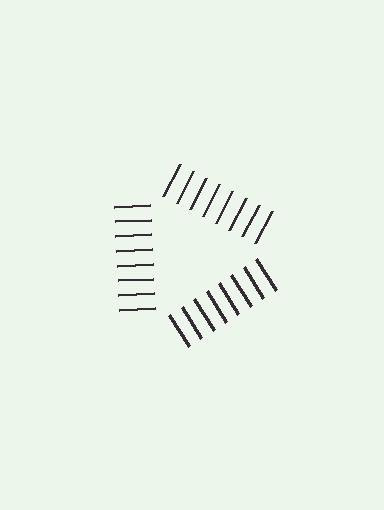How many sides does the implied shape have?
3 sides — the line-ends trace a triangle.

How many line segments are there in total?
24 — 8 along each of the 3 edges.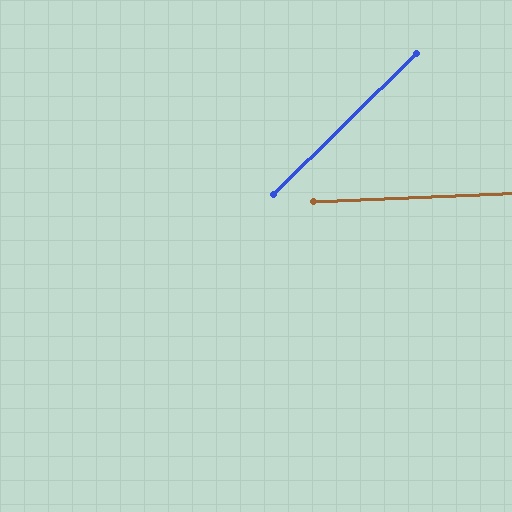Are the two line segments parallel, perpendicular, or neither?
Neither parallel nor perpendicular — they differ by about 42°.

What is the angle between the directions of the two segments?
Approximately 42 degrees.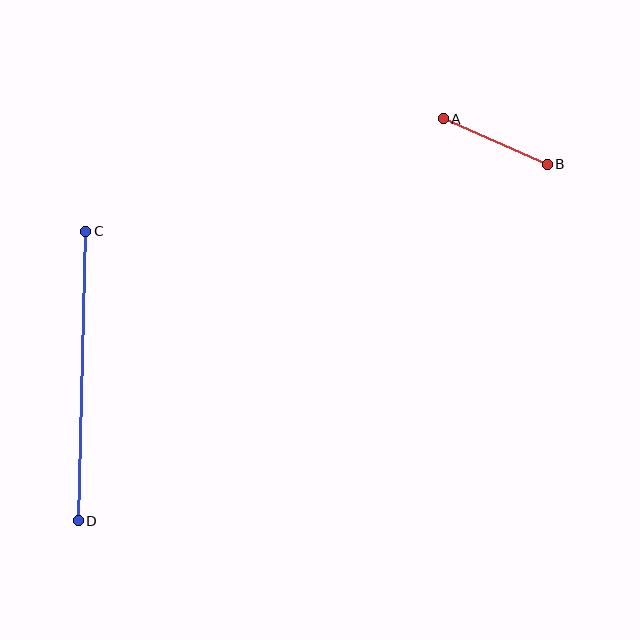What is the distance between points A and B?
The distance is approximately 113 pixels.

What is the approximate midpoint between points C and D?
The midpoint is at approximately (82, 376) pixels.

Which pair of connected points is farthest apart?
Points C and D are farthest apart.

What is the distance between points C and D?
The distance is approximately 290 pixels.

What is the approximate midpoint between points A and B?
The midpoint is at approximately (495, 142) pixels.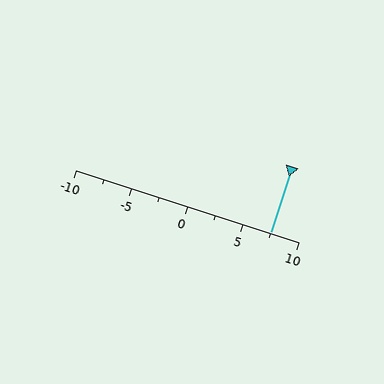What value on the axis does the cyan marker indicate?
The marker indicates approximately 7.5.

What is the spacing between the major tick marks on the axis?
The major ticks are spaced 5 apart.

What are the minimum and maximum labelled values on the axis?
The axis runs from -10 to 10.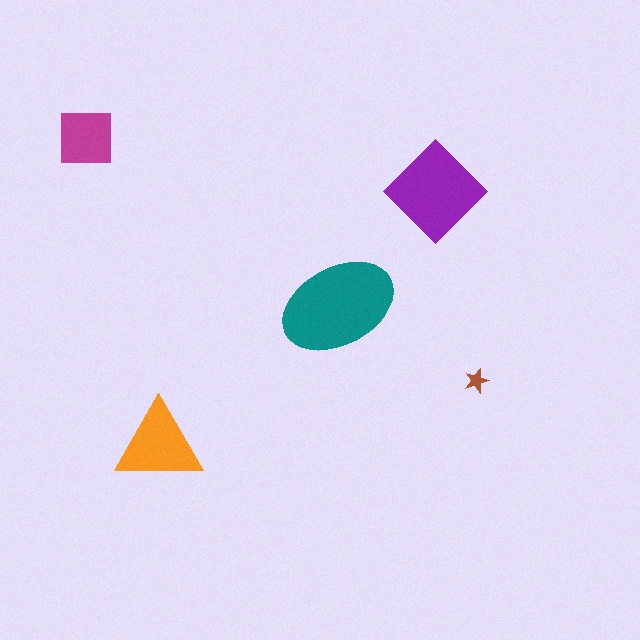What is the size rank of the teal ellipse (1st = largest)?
1st.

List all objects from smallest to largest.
The brown star, the magenta square, the orange triangle, the purple diamond, the teal ellipse.